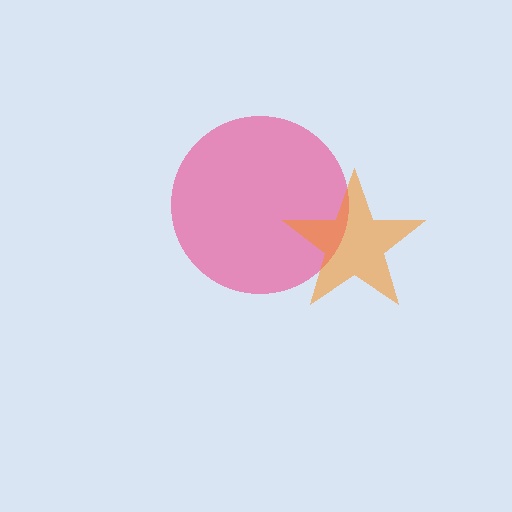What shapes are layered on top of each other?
The layered shapes are: a pink circle, an orange star.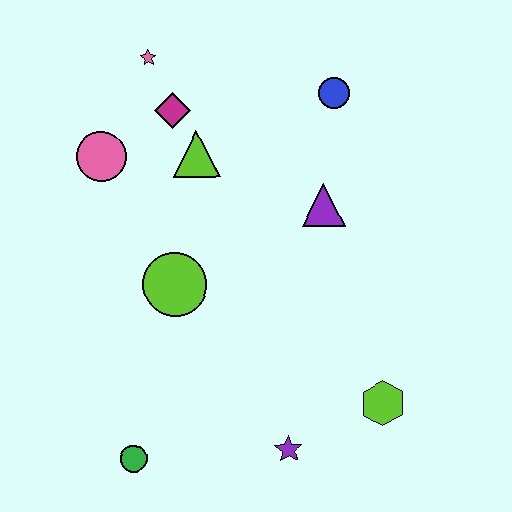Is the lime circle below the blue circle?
Yes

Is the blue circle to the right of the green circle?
Yes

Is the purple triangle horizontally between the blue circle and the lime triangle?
Yes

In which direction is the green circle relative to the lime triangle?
The green circle is below the lime triangle.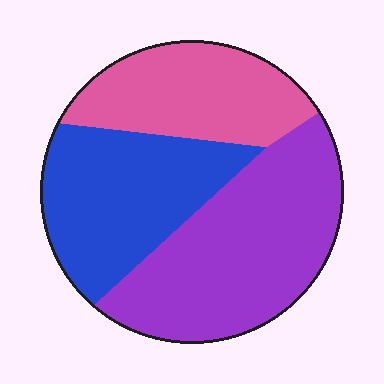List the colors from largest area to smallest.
From largest to smallest: purple, blue, pink.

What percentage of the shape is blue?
Blue takes up between a quarter and a half of the shape.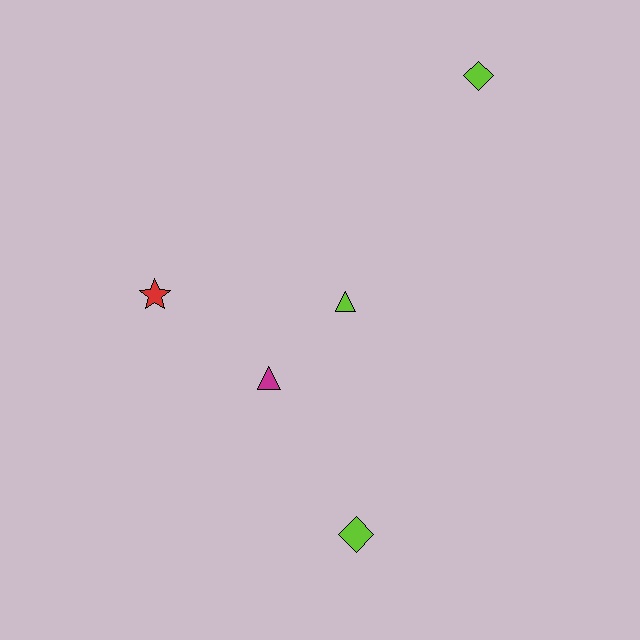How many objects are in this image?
There are 5 objects.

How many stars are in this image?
There is 1 star.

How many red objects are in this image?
There is 1 red object.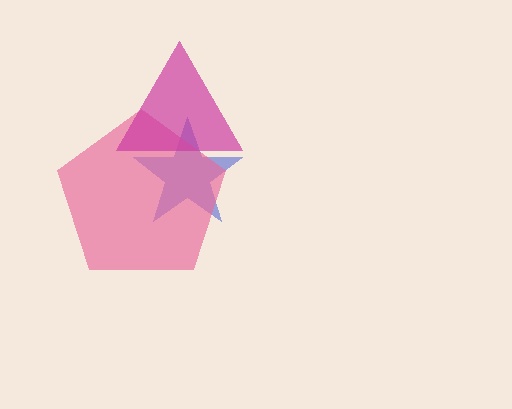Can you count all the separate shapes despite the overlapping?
Yes, there are 3 separate shapes.